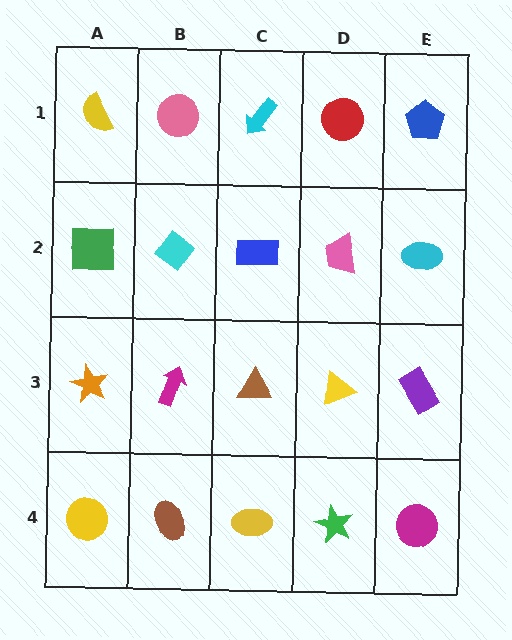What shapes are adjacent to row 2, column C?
A cyan arrow (row 1, column C), a brown triangle (row 3, column C), a cyan diamond (row 2, column B), a pink trapezoid (row 2, column D).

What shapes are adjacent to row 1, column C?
A blue rectangle (row 2, column C), a pink circle (row 1, column B), a red circle (row 1, column D).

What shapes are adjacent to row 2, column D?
A red circle (row 1, column D), a yellow triangle (row 3, column D), a blue rectangle (row 2, column C), a cyan ellipse (row 2, column E).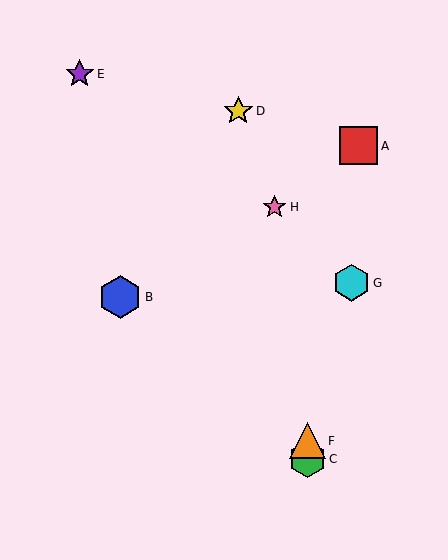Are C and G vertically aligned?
No, C is at x≈307 and G is at x≈352.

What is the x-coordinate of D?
Object D is at x≈238.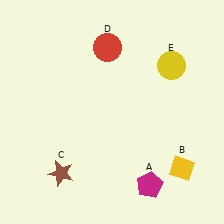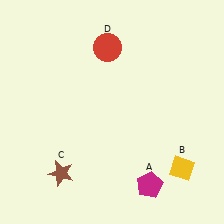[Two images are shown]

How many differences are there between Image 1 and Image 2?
There is 1 difference between the two images.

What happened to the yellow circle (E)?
The yellow circle (E) was removed in Image 2. It was in the top-right area of Image 1.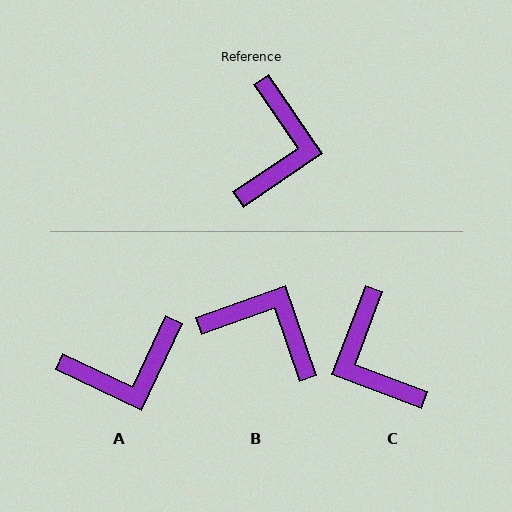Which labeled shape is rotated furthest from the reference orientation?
C, about 144 degrees away.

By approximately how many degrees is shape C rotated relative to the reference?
Approximately 144 degrees clockwise.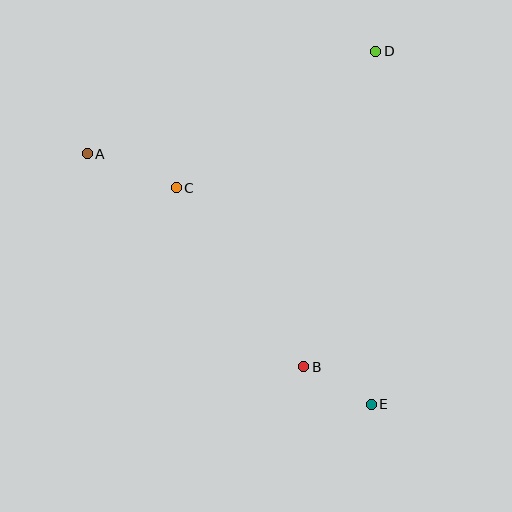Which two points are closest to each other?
Points B and E are closest to each other.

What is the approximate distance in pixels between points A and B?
The distance between A and B is approximately 304 pixels.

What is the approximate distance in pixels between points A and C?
The distance between A and C is approximately 95 pixels.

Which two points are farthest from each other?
Points A and E are farthest from each other.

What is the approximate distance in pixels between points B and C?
The distance between B and C is approximately 220 pixels.